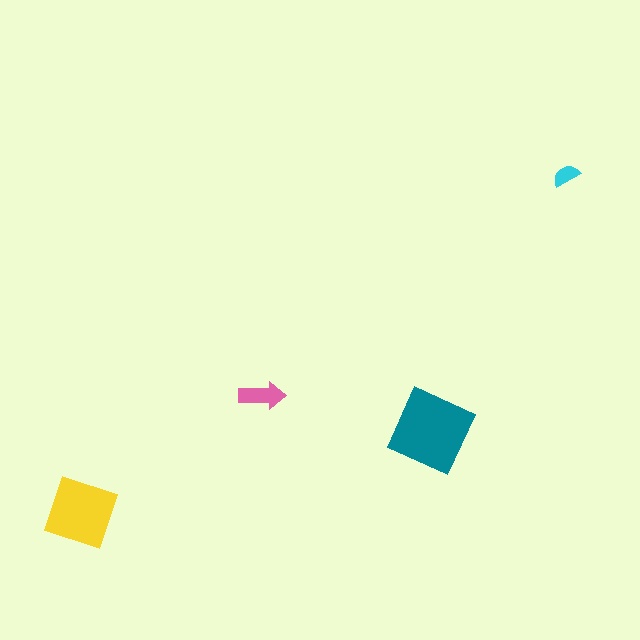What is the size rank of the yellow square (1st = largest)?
2nd.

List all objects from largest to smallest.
The teal diamond, the yellow square, the pink arrow, the cyan semicircle.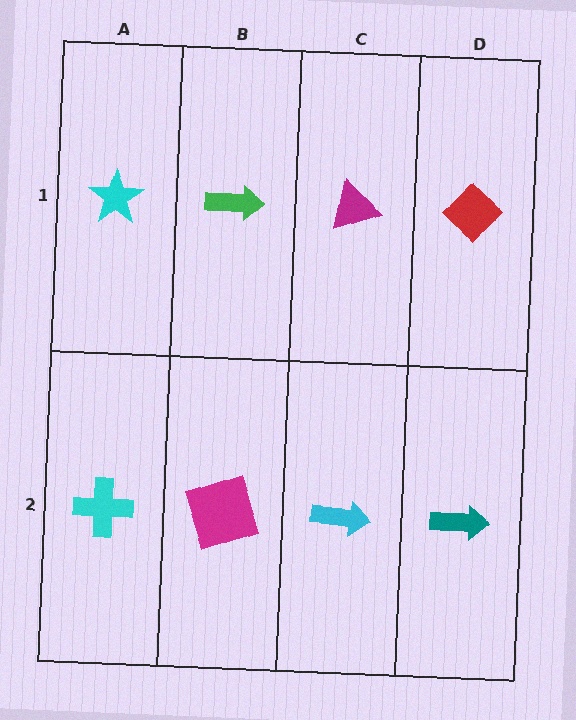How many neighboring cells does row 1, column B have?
3.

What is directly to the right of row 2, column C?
A teal arrow.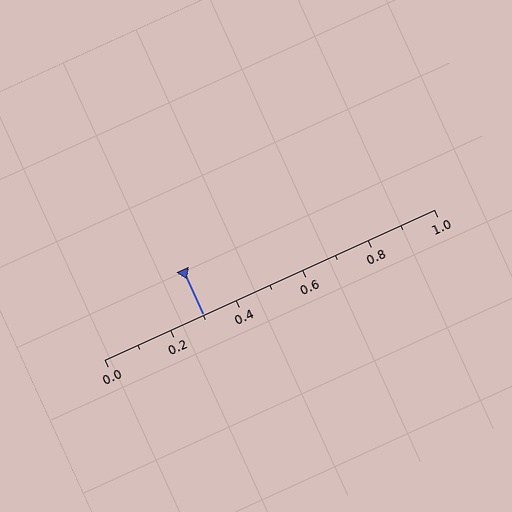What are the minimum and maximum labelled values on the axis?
The axis runs from 0.0 to 1.0.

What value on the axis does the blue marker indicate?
The marker indicates approximately 0.3.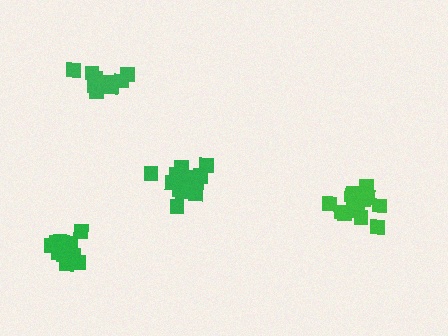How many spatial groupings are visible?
There are 4 spatial groupings.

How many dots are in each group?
Group 1: 12 dots, Group 2: 14 dots, Group 3: 16 dots, Group 4: 16 dots (58 total).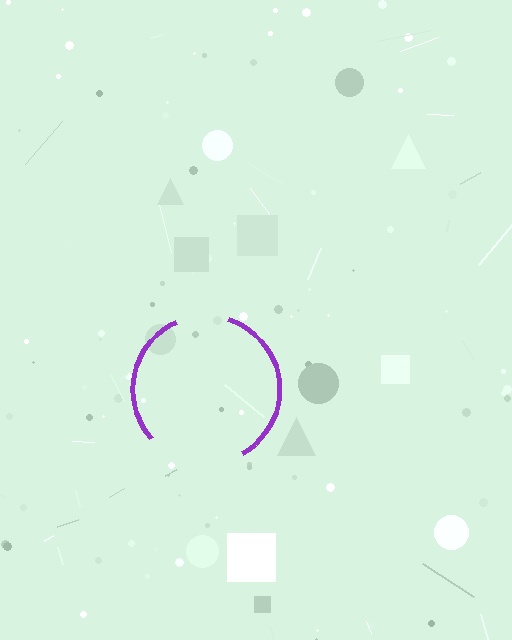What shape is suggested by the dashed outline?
The dashed outline suggests a circle.